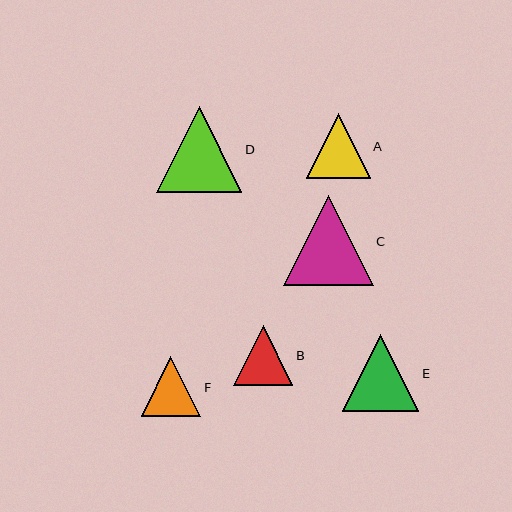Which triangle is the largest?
Triangle C is the largest with a size of approximately 90 pixels.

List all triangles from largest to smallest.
From largest to smallest: C, D, E, A, F, B.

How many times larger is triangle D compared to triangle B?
Triangle D is approximately 1.4 times the size of triangle B.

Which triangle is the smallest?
Triangle B is the smallest with a size of approximately 60 pixels.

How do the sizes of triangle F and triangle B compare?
Triangle F and triangle B are approximately the same size.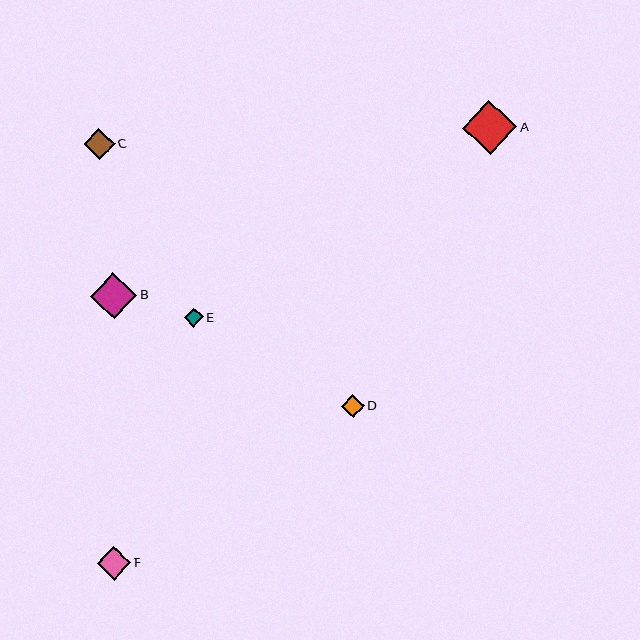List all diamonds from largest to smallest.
From largest to smallest: A, B, F, C, D, E.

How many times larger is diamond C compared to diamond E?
Diamond C is approximately 1.6 times the size of diamond E.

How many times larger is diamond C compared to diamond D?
Diamond C is approximately 1.3 times the size of diamond D.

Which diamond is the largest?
Diamond A is the largest with a size of approximately 54 pixels.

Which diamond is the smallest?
Diamond E is the smallest with a size of approximately 19 pixels.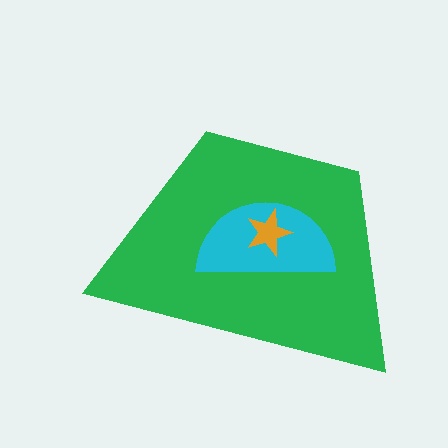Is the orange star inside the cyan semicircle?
Yes.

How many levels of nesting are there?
3.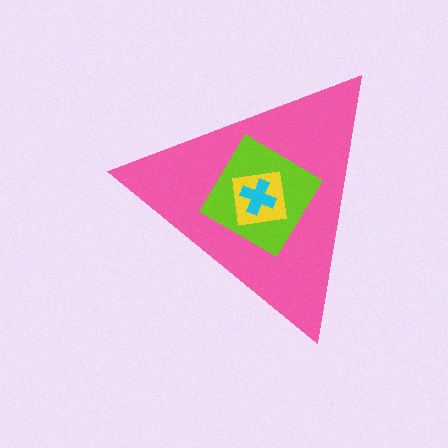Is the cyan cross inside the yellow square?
Yes.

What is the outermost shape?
The pink triangle.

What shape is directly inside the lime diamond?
The yellow square.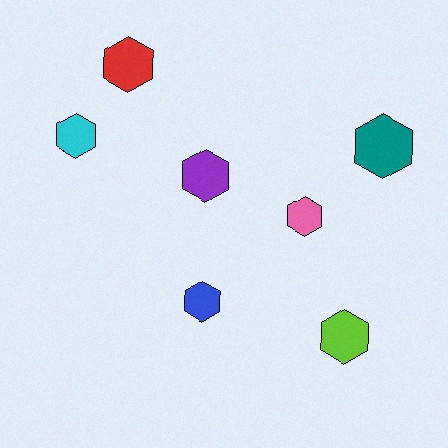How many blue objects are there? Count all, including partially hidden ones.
There is 1 blue object.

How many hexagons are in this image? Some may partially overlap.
There are 7 hexagons.